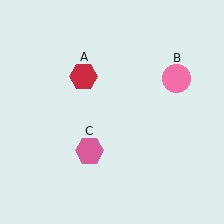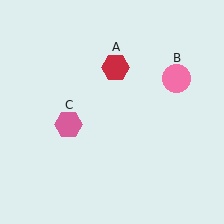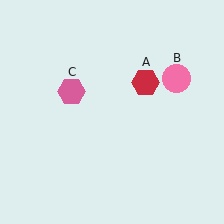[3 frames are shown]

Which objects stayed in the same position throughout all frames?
Pink circle (object B) remained stationary.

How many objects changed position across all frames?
2 objects changed position: red hexagon (object A), pink hexagon (object C).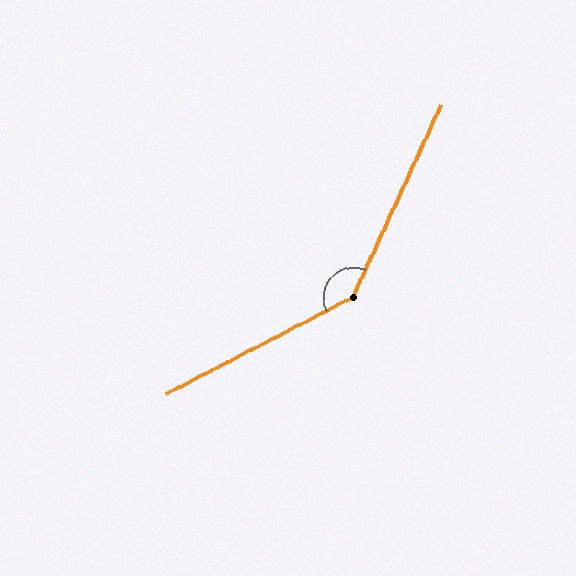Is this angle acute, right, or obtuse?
It is obtuse.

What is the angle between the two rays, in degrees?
Approximately 142 degrees.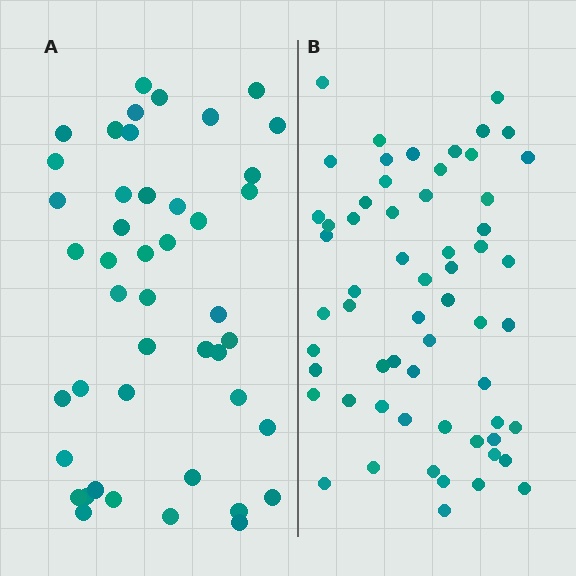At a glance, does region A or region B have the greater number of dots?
Region B (the right region) has more dots.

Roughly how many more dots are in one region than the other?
Region B has approximately 15 more dots than region A.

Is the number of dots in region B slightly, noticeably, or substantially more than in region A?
Region B has noticeably more, but not dramatically so. The ratio is roughly 1.3 to 1.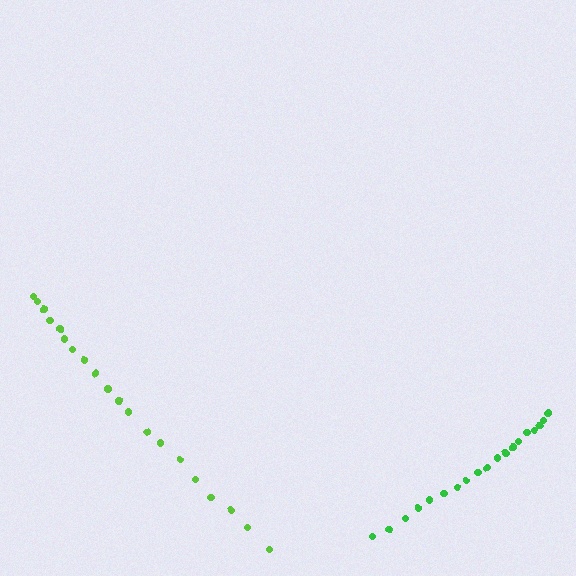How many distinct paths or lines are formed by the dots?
There are 2 distinct paths.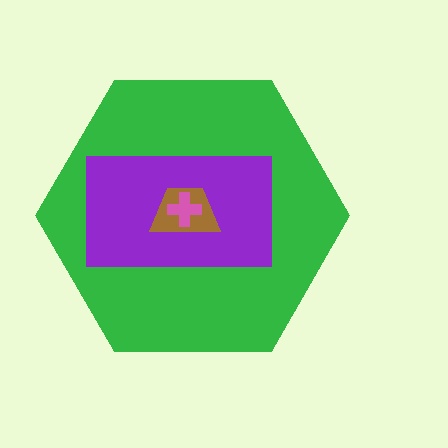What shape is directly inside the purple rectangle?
The brown trapezoid.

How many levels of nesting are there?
4.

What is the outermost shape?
The green hexagon.